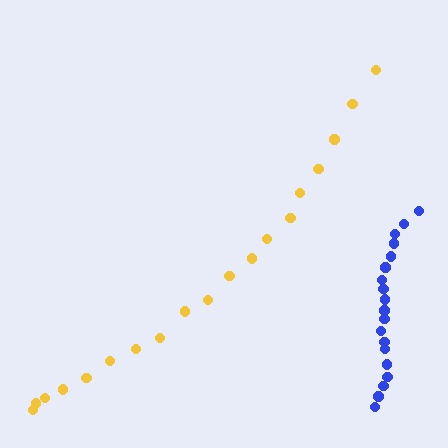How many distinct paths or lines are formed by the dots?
There are 2 distinct paths.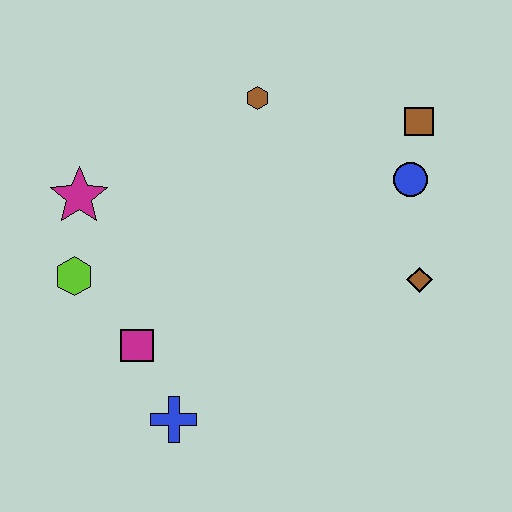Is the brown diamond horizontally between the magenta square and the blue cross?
No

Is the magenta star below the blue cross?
No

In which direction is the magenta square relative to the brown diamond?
The magenta square is to the left of the brown diamond.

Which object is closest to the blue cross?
The magenta square is closest to the blue cross.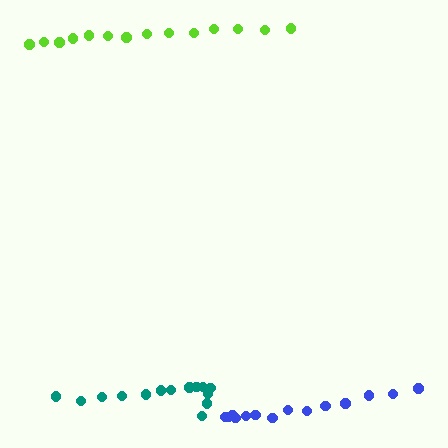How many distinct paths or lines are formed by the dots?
There are 3 distinct paths.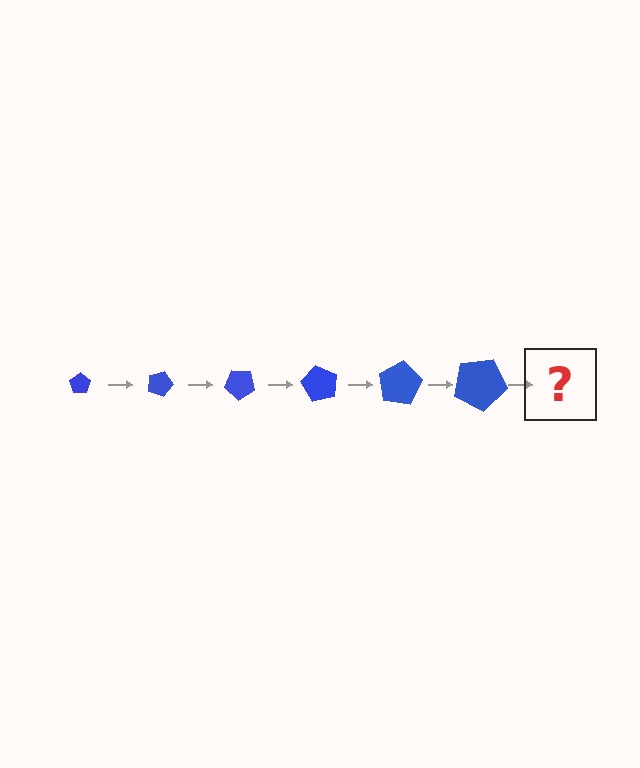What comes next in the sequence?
The next element should be a pentagon, larger than the previous one and rotated 120 degrees from the start.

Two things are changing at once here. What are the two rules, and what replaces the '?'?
The two rules are that the pentagon grows larger each step and it rotates 20 degrees each step. The '?' should be a pentagon, larger than the previous one and rotated 120 degrees from the start.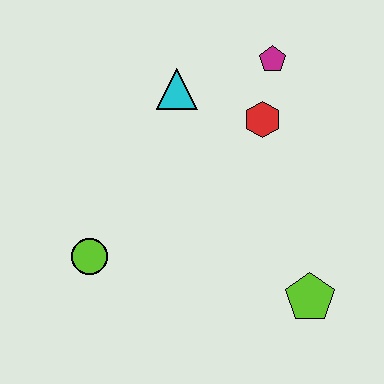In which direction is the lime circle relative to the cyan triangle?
The lime circle is below the cyan triangle.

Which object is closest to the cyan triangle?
The red hexagon is closest to the cyan triangle.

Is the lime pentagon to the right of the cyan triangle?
Yes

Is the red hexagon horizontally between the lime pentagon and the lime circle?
Yes